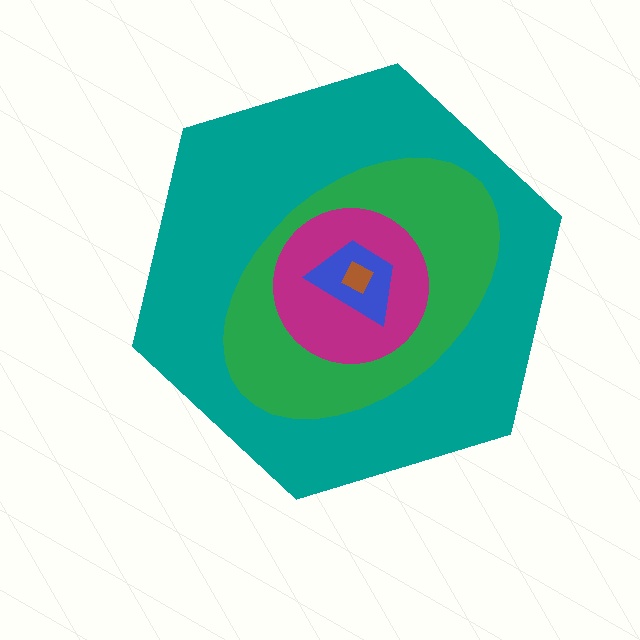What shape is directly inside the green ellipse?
The magenta circle.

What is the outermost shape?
The teal hexagon.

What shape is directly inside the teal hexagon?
The green ellipse.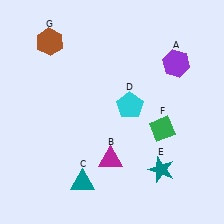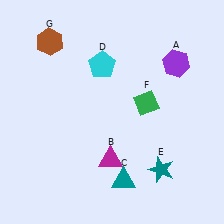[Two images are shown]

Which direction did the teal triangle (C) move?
The teal triangle (C) moved right.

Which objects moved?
The objects that moved are: the teal triangle (C), the cyan pentagon (D), the green diamond (F).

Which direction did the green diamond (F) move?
The green diamond (F) moved up.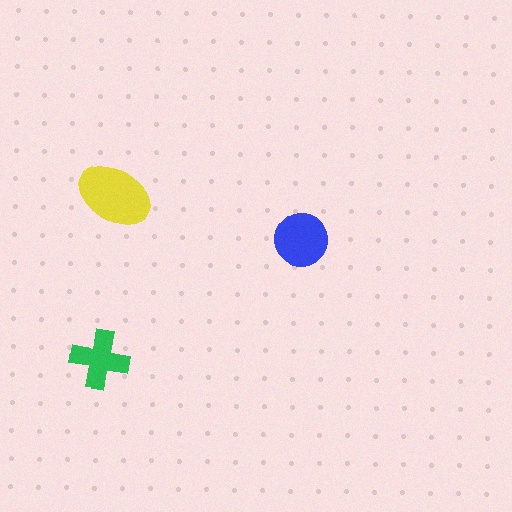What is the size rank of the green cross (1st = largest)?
3rd.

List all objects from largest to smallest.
The yellow ellipse, the blue circle, the green cross.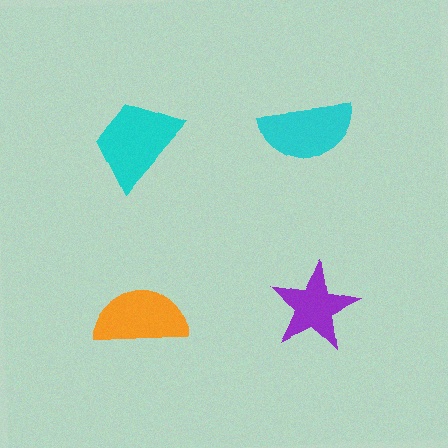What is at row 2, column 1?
An orange semicircle.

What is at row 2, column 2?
A purple star.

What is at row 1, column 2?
A cyan semicircle.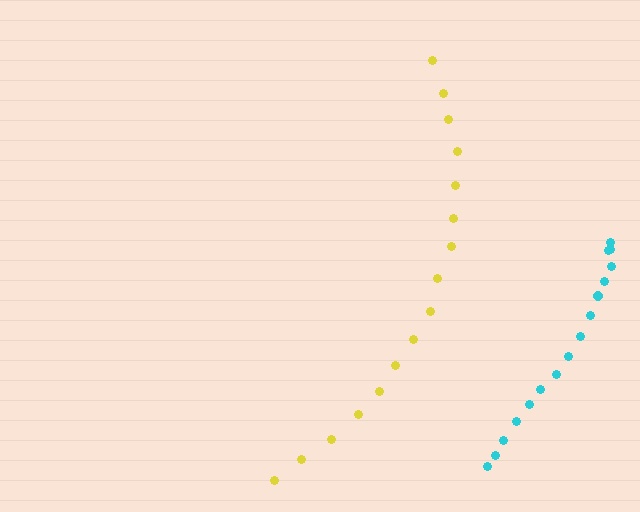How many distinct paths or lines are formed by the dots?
There are 2 distinct paths.